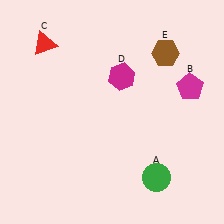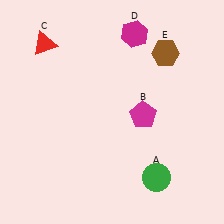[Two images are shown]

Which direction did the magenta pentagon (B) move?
The magenta pentagon (B) moved left.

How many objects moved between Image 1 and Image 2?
2 objects moved between the two images.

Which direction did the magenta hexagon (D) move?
The magenta hexagon (D) moved up.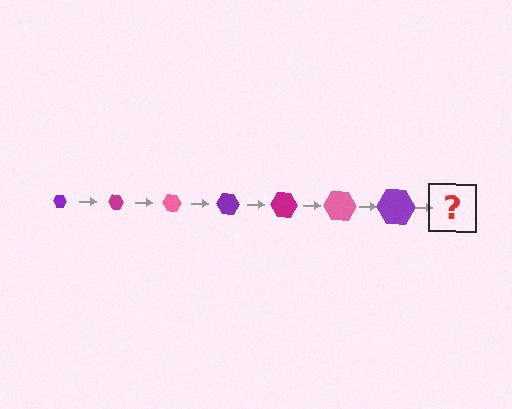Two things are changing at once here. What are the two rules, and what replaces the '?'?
The two rules are that the hexagon grows larger each step and the color cycles through purple, magenta, and pink. The '?' should be a magenta hexagon, larger than the previous one.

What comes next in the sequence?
The next element should be a magenta hexagon, larger than the previous one.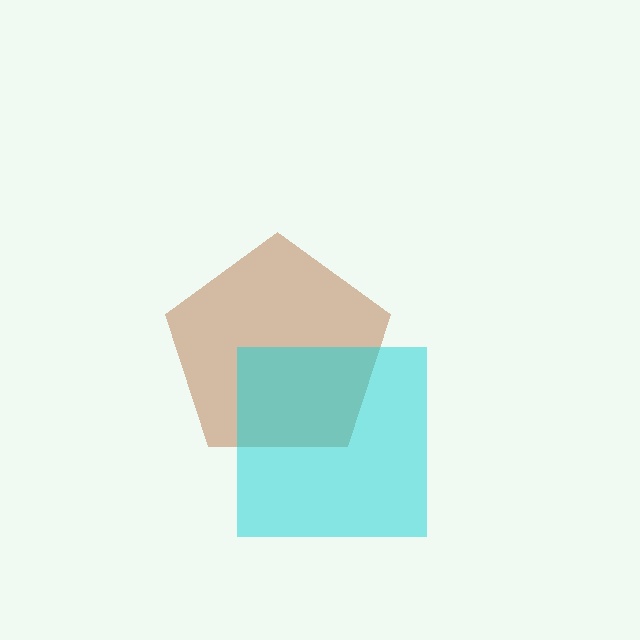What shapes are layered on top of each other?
The layered shapes are: a brown pentagon, a cyan square.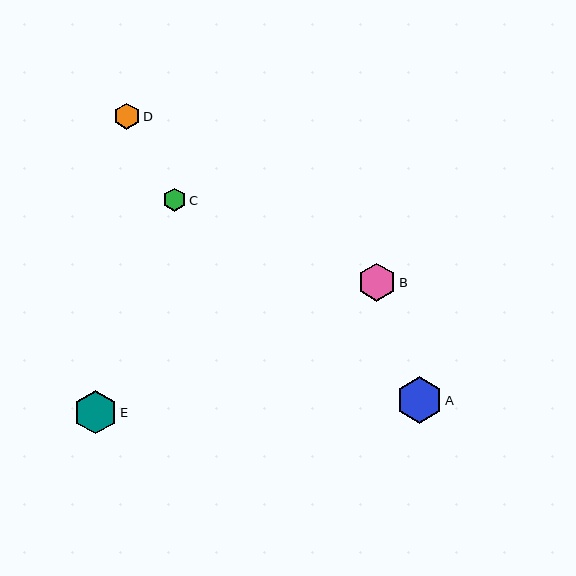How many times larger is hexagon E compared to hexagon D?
Hexagon E is approximately 1.6 times the size of hexagon D.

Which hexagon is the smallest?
Hexagon C is the smallest with a size of approximately 23 pixels.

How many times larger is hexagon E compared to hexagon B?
Hexagon E is approximately 1.1 times the size of hexagon B.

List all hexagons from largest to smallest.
From largest to smallest: A, E, B, D, C.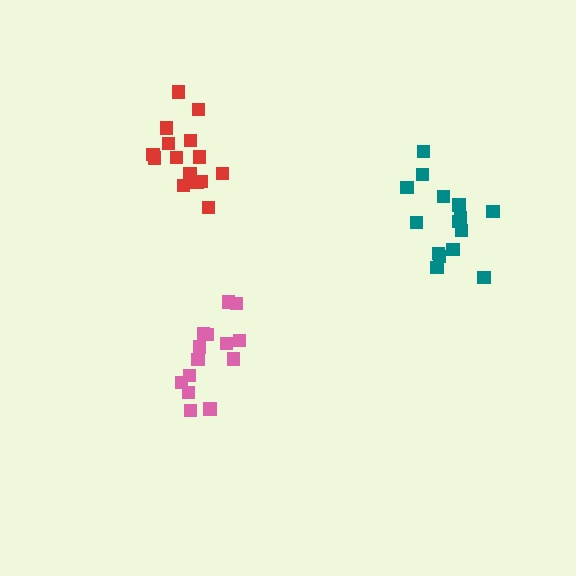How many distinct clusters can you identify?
There are 3 distinct clusters.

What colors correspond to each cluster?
The clusters are colored: red, pink, teal.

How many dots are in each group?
Group 1: 15 dots, Group 2: 14 dots, Group 3: 15 dots (44 total).